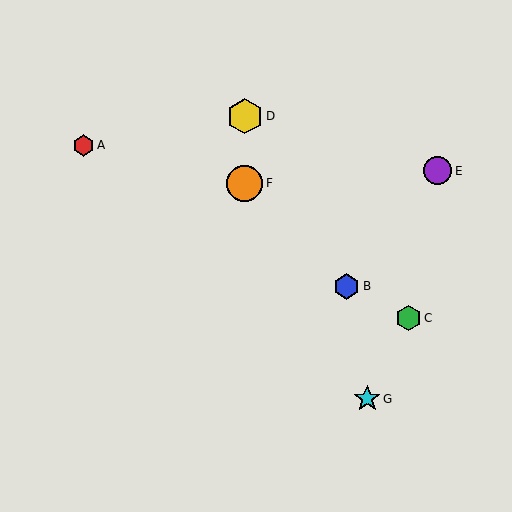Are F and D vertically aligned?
Yes, both are at x≈245.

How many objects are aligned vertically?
2 objects (D, F) are aligned vertically.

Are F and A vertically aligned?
No, F is at x≈245 and A is at x≈84.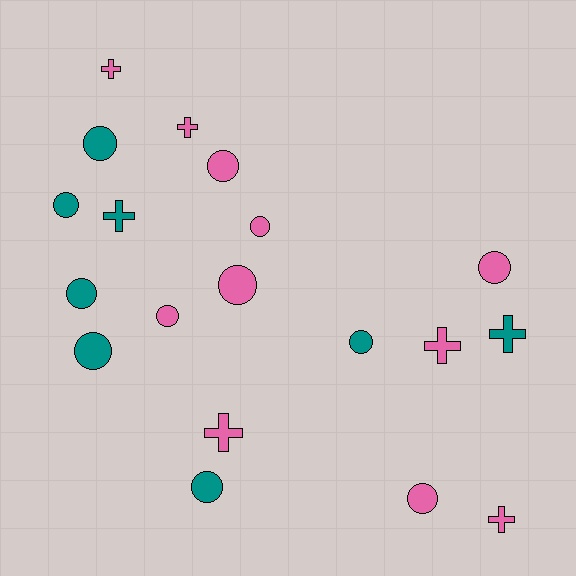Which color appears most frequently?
Pink, with 11 objects.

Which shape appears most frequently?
Circle, with 12 objects.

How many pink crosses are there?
There are 5 pink crosses.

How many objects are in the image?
There are 19 objects.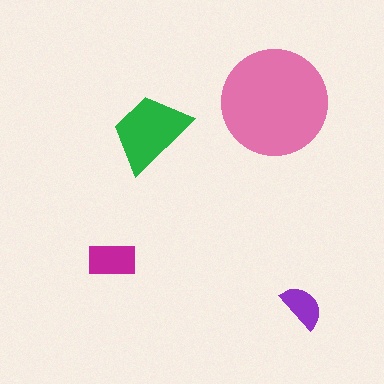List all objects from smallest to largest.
The purple semicircle, the magenta rectangle, the green trapezoid, the pink circle.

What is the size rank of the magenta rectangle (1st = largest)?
3rd.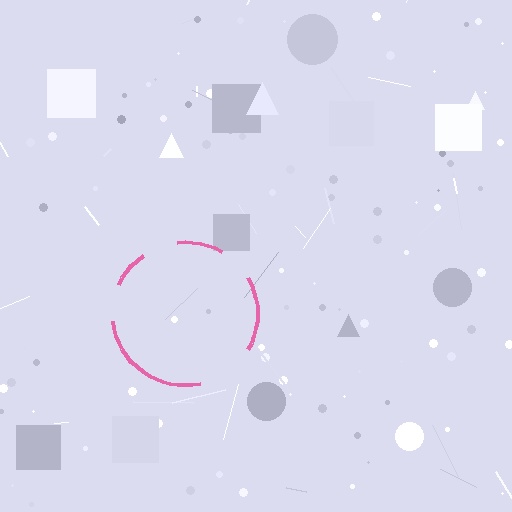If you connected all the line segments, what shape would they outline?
They would outline a circle.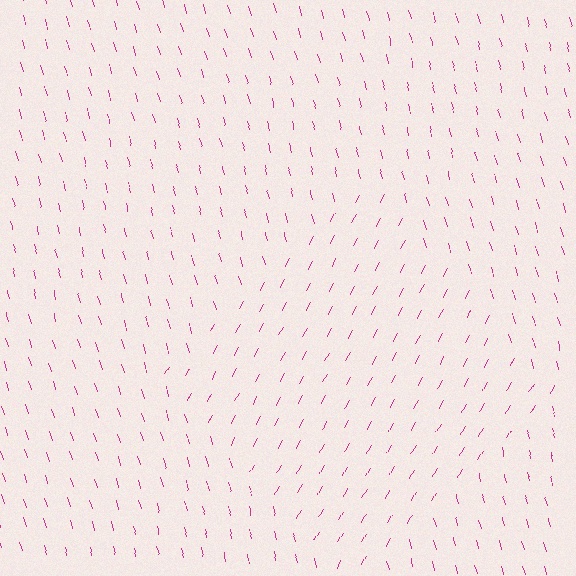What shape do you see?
I see a diamond.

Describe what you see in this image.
The image is filled with small magenta line segments. A diamond region in the image has lines oriented differently from the surrounding lines, creating a visible texture boundary.